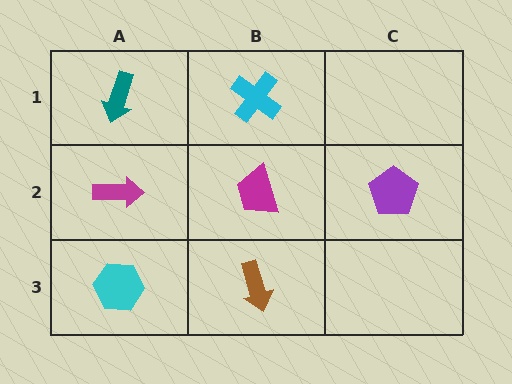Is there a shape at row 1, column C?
No, that cell is empty.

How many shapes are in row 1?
2 shapes.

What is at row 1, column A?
A teal arrow.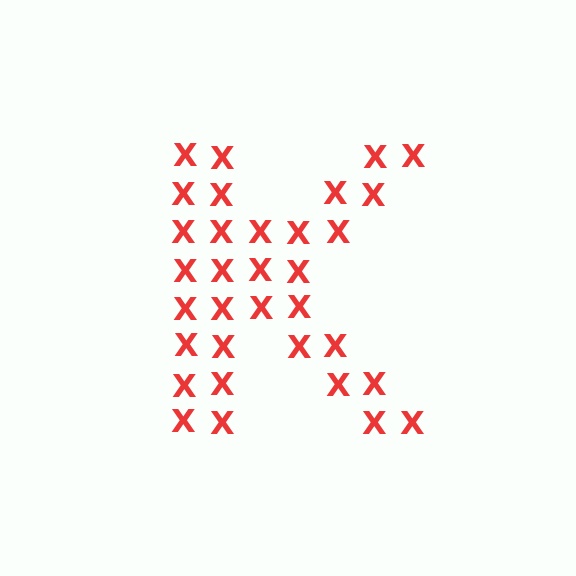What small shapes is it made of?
It is made of small letter X's.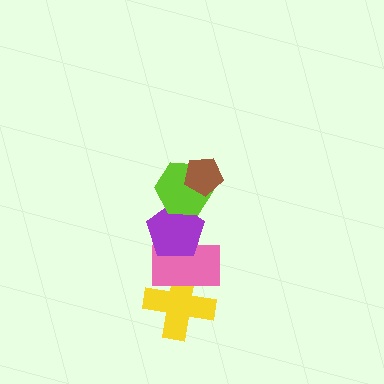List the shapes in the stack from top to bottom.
From top to bottom: the brown pentagon, the lime hexagon, the purple pentagon, the pink rectangle, the yellow cross.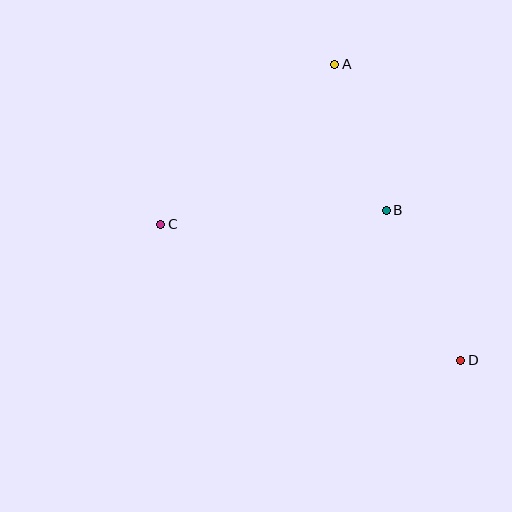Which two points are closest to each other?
Points A and B are closest to each other.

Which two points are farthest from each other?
Points C and D are farthest from each other.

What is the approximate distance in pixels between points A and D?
The distance between A and D is approximately 322 pixels.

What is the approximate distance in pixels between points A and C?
The distance between A and C is approximately 236 pixels.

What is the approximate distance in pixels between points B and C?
The distance between B and C is approximately 226 pixels.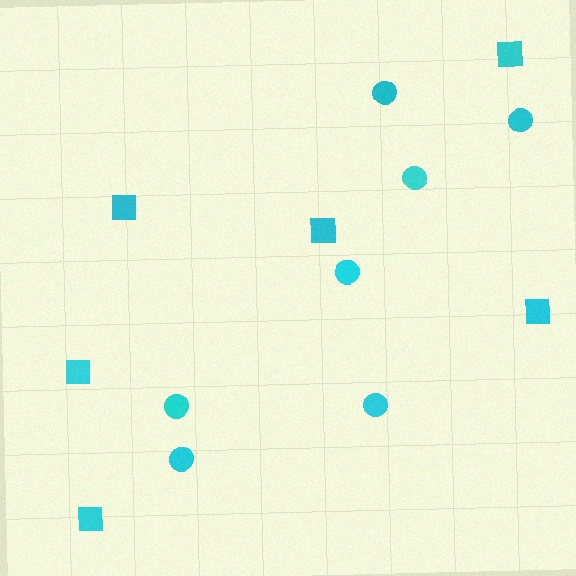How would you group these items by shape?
There are 2 groups: one group of circles (7) and one group of squares (6).